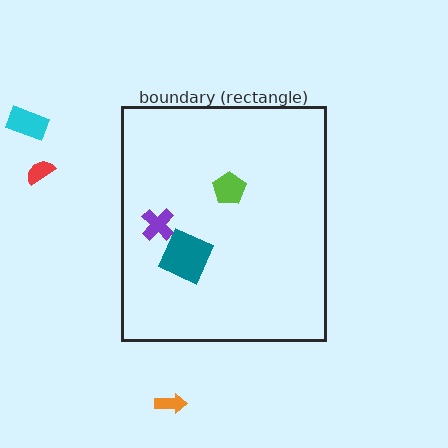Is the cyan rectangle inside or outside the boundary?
Outside.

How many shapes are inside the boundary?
3 inside, 3 outside.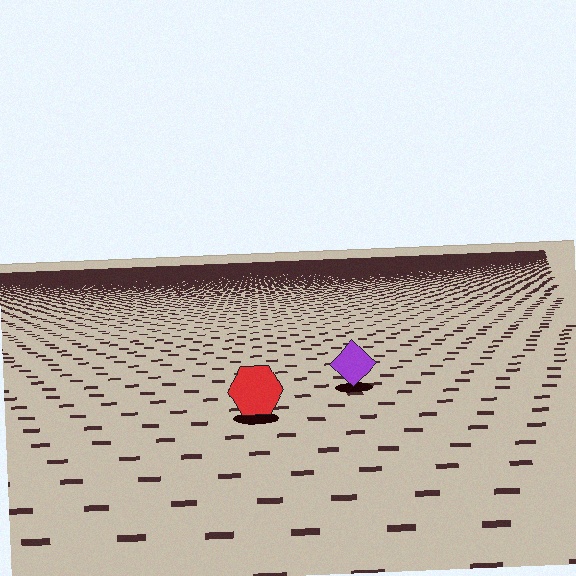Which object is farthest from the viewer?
The purple diamond is farthest from the viewer. It appears smaller and the ground texture around it is denser.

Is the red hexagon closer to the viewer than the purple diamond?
Yes. The red hexagon is closer — you can tell from the texture gradient: the ground texture is coarser near it.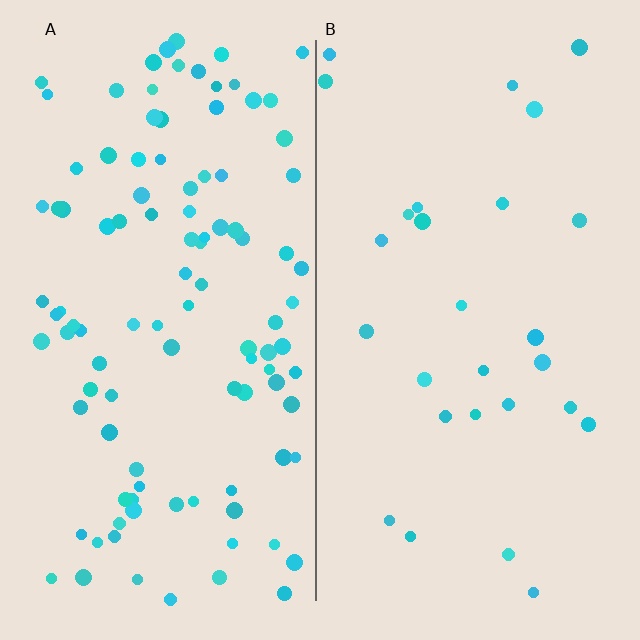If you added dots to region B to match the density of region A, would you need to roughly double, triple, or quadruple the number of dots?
Approximately quadruple.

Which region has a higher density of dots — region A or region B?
A (the left).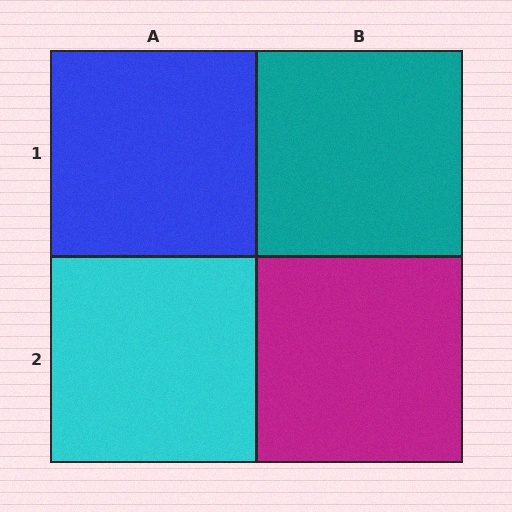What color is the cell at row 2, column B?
Magenta.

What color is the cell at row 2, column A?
Cyan.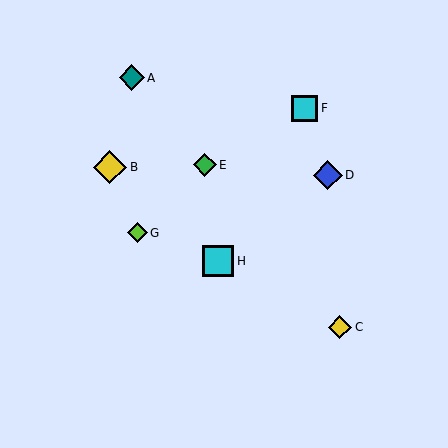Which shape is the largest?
The yellow diamond (labeled B) is the largest.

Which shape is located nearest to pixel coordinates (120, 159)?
The yellow diamond (labeled B) at (110, 167) is nearest to that location.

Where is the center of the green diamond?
The center of the green diamond is at (205, 165).